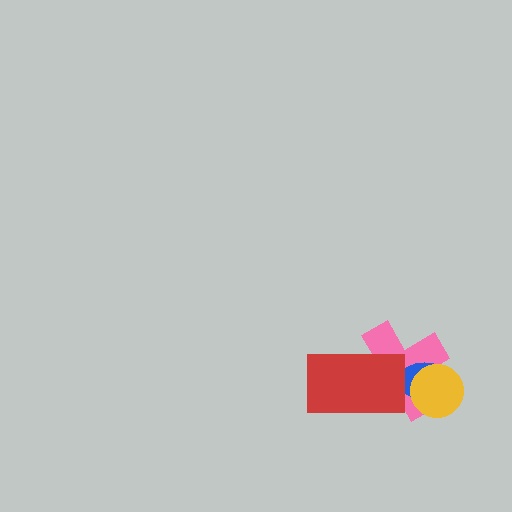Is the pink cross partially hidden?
Yes, it is partially covered by another shape.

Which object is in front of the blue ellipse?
The yellow circle is in front of the blue ellipse.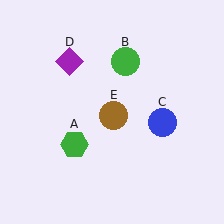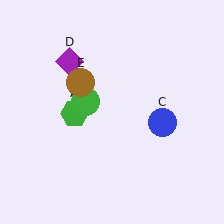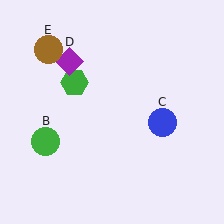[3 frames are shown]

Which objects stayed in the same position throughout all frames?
Blue circle (object C) and purple diamond (object D) remained stationary.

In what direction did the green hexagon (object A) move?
The green hexagon (object A) moved up.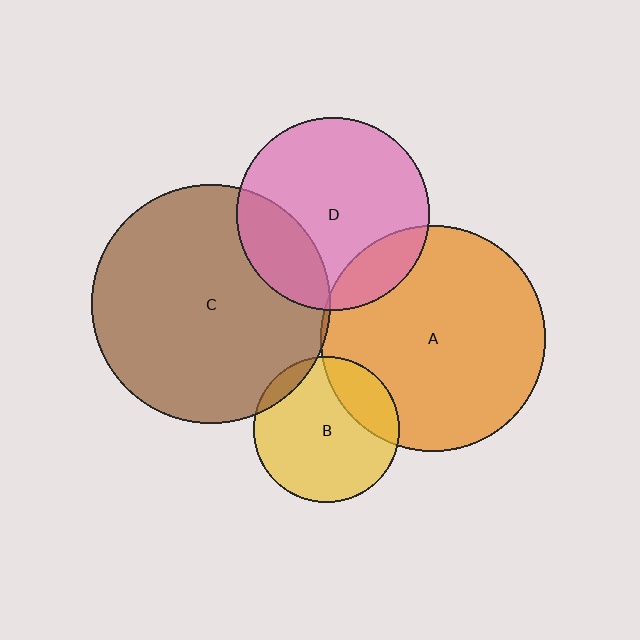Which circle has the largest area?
Circle C (brown).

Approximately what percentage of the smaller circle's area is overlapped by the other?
Approximately 10%.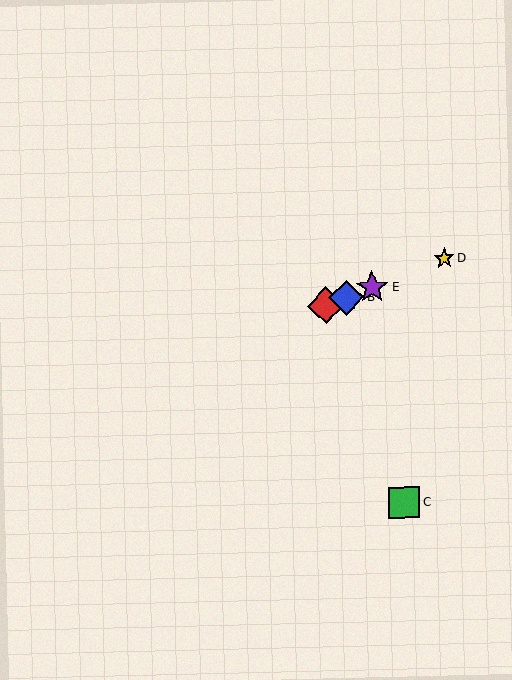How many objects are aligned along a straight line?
4 objects (A, B, D, E) are aligned along a straight line.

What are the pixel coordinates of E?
Object E is at (372, 287).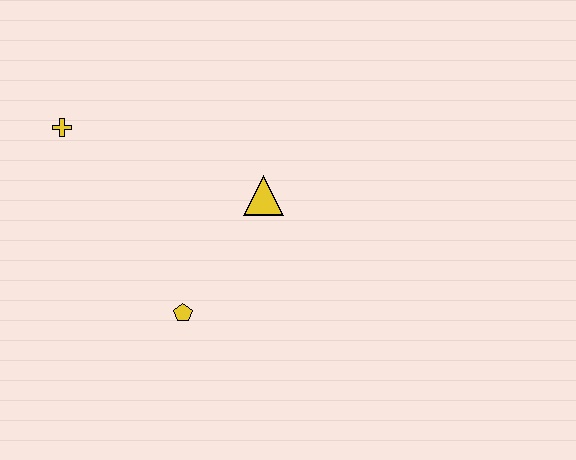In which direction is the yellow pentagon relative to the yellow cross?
The yellow pentagon is below the yellow cross.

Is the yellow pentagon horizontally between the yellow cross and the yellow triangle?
Yes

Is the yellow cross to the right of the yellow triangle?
No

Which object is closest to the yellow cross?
The yellow triangle is closest to the yellow cross.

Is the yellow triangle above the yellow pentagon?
Yes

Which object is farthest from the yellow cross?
The yellow pentagon is farthest from the yellow cross.